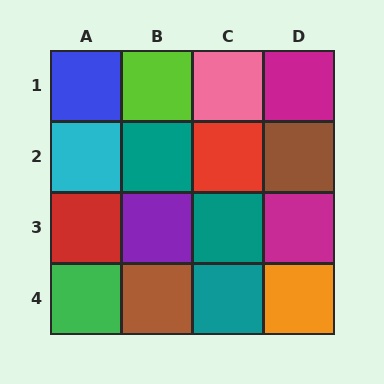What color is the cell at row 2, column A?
Cyan.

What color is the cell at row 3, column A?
Red.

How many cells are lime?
1 cell is lime.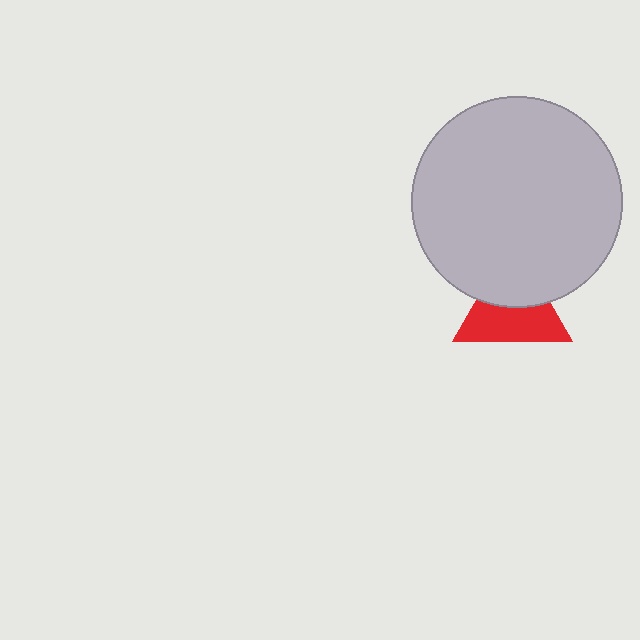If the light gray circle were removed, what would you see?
You would see the complete red triangle.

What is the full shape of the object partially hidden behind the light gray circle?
The partially hidden object is a red triangle.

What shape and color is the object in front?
The object in front is a light gray circle.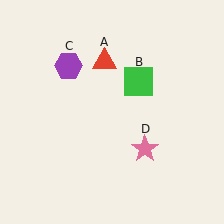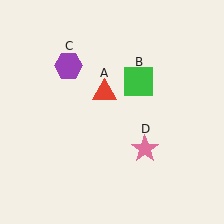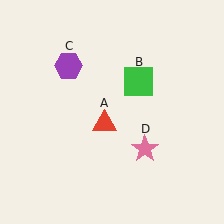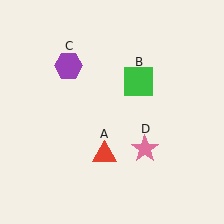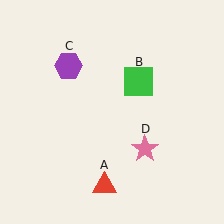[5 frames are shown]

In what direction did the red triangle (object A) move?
The red triangle (object A) moved down.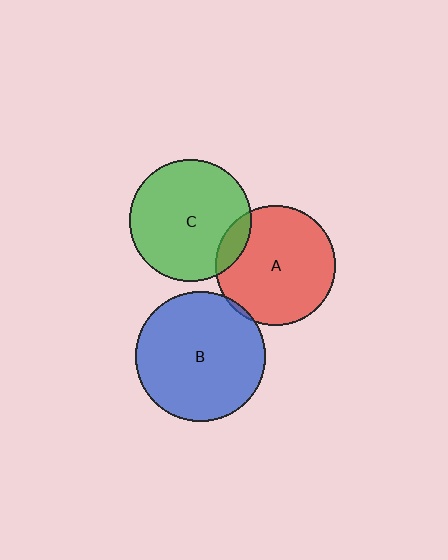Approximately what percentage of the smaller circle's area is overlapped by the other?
Approximately 10%.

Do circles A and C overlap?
Yes.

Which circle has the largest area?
Circle B (blue).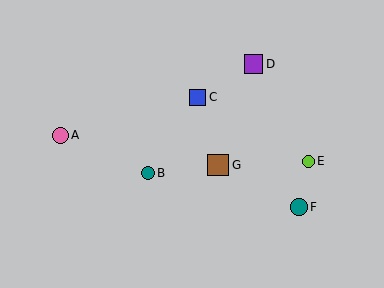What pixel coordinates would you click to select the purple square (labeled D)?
Click at (253, 64) to select the purple square D.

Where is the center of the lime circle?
The center of the lime circle is at (308, 161).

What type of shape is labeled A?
Shape A is a pink circle.